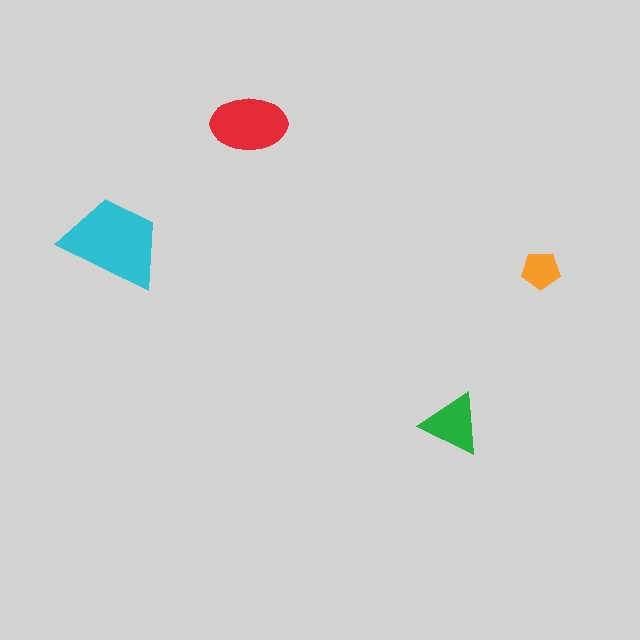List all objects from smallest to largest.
The orange pentagon, the green triangle, the red ellipse, the cyan trapezoid.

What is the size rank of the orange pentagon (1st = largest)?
4th.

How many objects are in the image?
There are 4 objects in the image.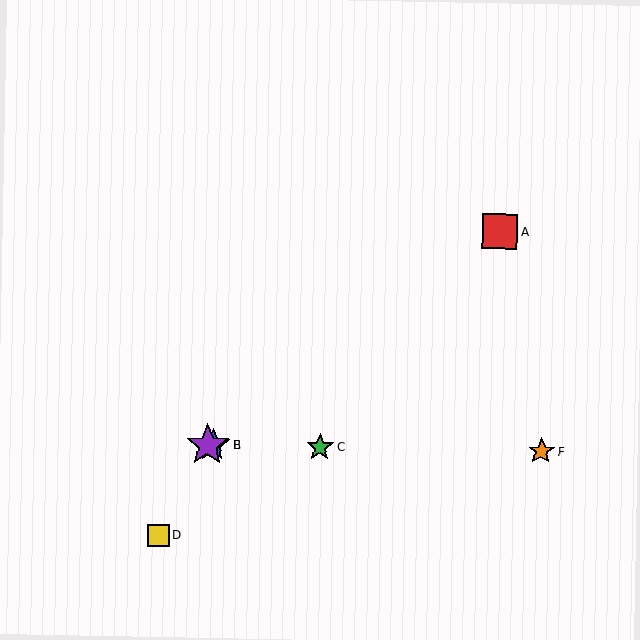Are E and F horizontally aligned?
Yes, both are at y≈445.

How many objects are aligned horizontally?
4 objects (B, C, E, F) are aligned horizontally.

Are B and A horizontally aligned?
No, B is at y≈445 and A is at y≈232.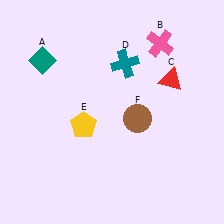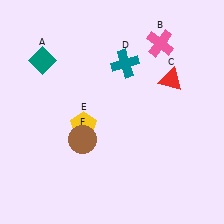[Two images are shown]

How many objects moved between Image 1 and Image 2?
1 object moved between the two images.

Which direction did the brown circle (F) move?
The brown circle (F) moved left.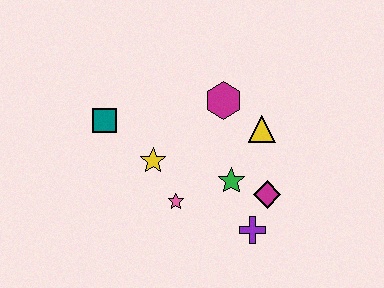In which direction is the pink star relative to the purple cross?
The pink star is to the left of the purple cross.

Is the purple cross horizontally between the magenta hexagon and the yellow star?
No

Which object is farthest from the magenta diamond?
The teal square is farthest from the magenta diamond.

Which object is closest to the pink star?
The yellow star is closest to the pink star.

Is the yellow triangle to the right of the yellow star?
Yes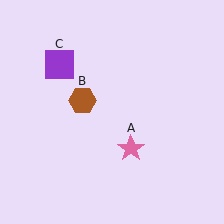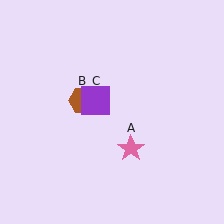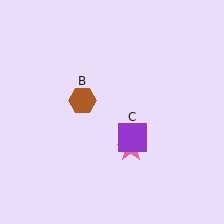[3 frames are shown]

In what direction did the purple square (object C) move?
The purple square (object C) moved down and to the right.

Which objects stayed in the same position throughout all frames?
Pink star (object A) and brown hexagon (object B) remained stationary.